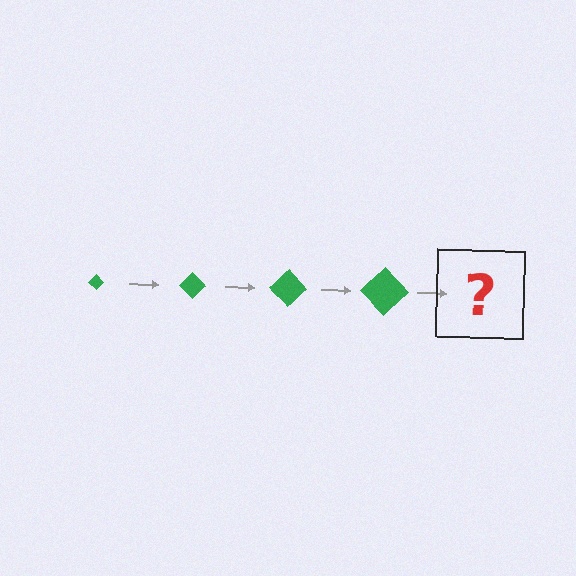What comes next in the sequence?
The next element should be a green diamond, larger than the previous one.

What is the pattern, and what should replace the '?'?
The pattern is that the diamond gets progressively larger each step. The '?' should be a green diamond, larger than the previous one.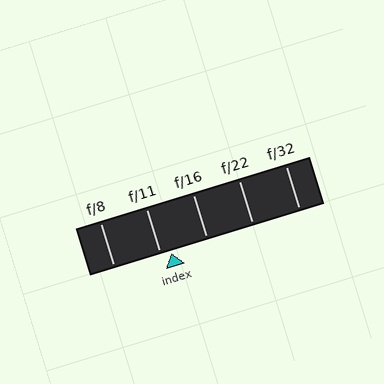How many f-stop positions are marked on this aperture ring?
There are 5 f-stop positions marked.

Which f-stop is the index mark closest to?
The index mark is closest to f/11.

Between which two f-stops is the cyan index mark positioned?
The index mark is between f/11 and f/16.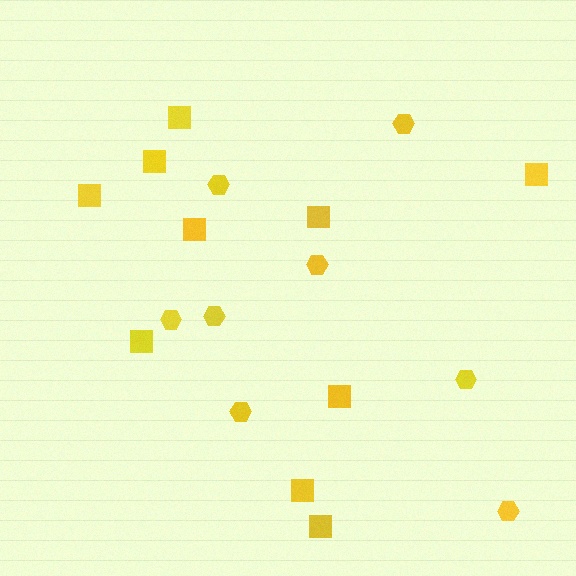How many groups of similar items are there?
There are 2 groups: one group of hexagons (8) and one group of squares (10).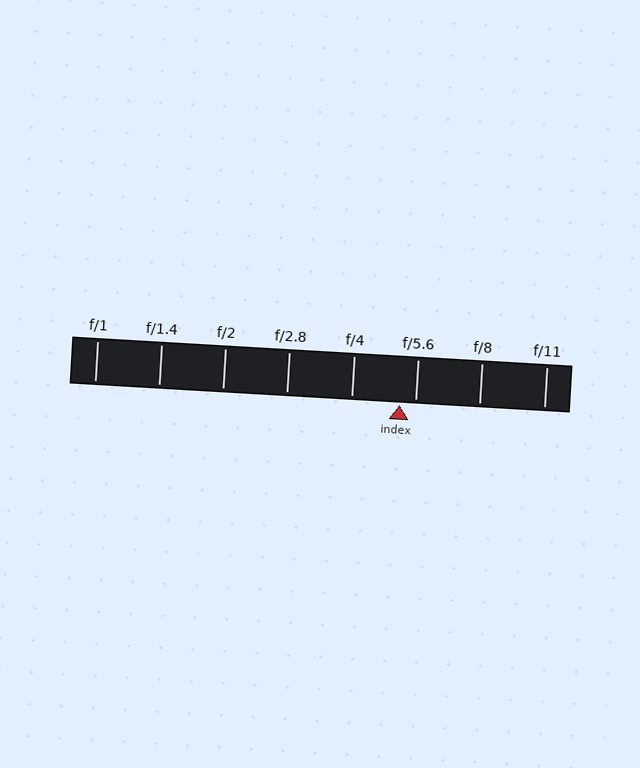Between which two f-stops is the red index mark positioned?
The index mark is between f/4 and f/5.6.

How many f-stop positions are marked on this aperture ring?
There are 8 f-stop positions marked.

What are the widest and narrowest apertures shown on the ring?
The widest aperture shown is f/1 and the narrowest is f/11.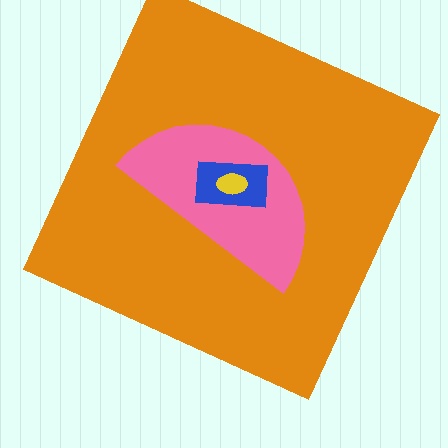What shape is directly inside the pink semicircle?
The blue rectangle.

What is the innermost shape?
The yellow ellipse.